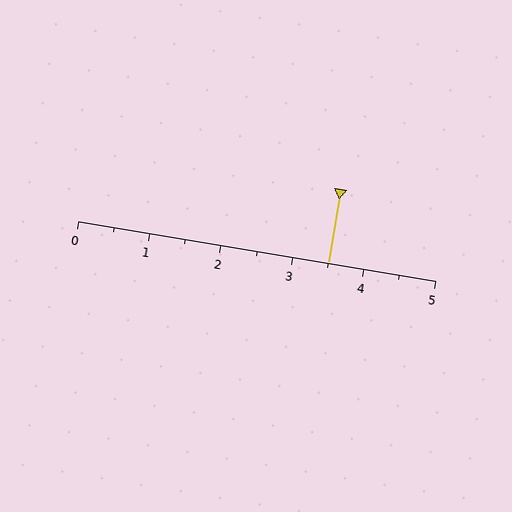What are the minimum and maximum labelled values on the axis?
The axis runs from 0 to 5.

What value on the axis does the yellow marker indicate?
The marker indicates approximately 3.5.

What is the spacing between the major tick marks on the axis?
The major ticks are spaced 1 apart.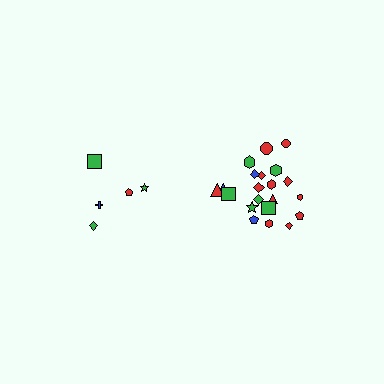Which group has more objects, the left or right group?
The right group.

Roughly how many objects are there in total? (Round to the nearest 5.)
Roughly 25 objects in total.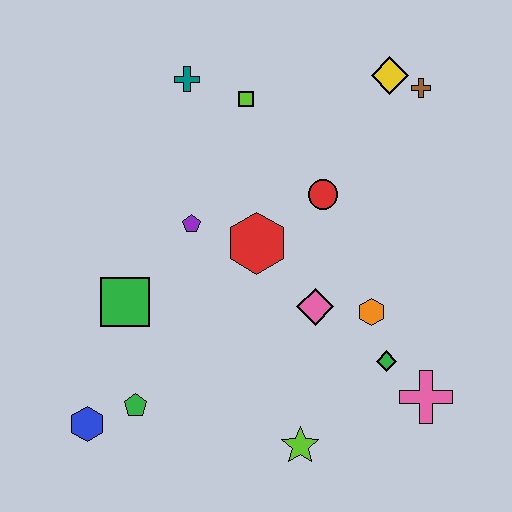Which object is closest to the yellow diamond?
The brown cross is closest to the yellow diamond.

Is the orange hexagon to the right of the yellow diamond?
No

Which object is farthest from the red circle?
The blue hexagon is farthest from the red circle.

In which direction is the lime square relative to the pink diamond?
The lime square is above the pink diamond.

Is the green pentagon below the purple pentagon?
Yes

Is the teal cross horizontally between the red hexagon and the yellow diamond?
No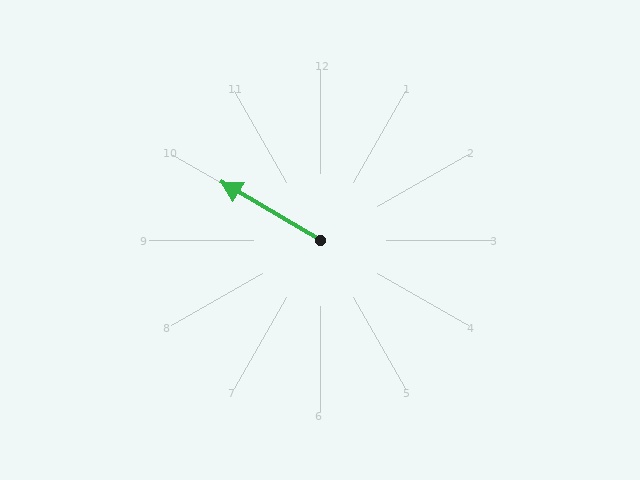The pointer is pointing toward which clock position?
Roughly 10 o'clock.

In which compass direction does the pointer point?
Northwest.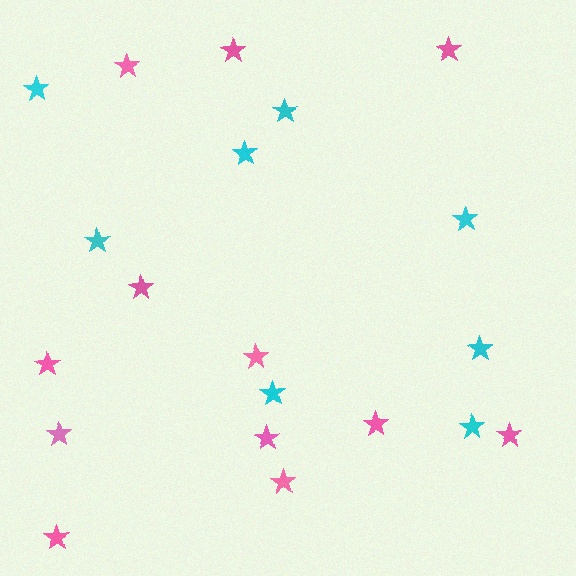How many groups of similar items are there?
There are 2 groups: one group of pink stars (12) and one group of cyan stars (8).